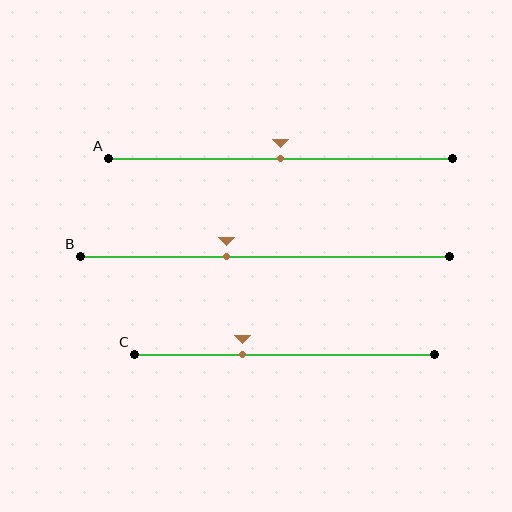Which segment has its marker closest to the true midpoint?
Segment A has its marker closest to the true midpoint.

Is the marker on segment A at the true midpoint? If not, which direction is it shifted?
Yes, the marker on segment A is at the true midpoint.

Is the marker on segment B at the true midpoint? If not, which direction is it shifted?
No, the marker on segment B is shifted to the left by about 10% of the segment length.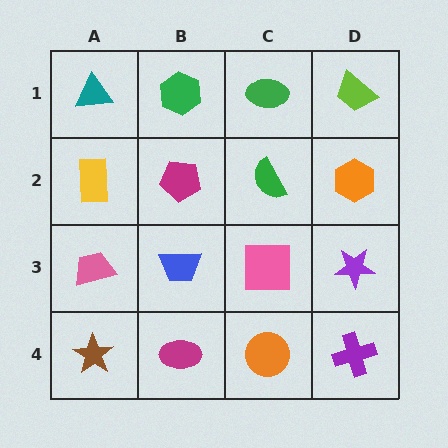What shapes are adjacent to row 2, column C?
A green ellipse (row 1, column C), a pink square (row 3, column C), a magenta pentagon (row 2, column B), an orange hexagon (row 2, column D).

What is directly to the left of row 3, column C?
A blue trapezoid.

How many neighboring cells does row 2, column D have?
3.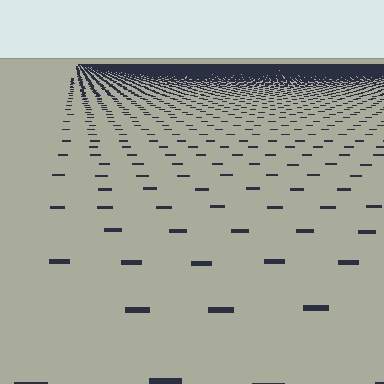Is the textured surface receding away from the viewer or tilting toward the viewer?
The surface is receding away from the viewer. Texture elements get smaller and denser toward the top.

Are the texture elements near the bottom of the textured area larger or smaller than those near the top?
Larger. Near the bottom, elements are closer to the viewer and appear at a bigger on-screen size.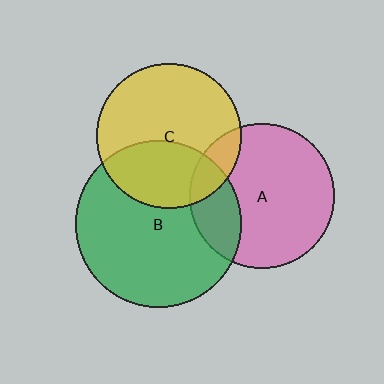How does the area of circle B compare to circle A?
Approximately 1.3 times.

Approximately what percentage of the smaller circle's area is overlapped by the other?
Approximately 15%.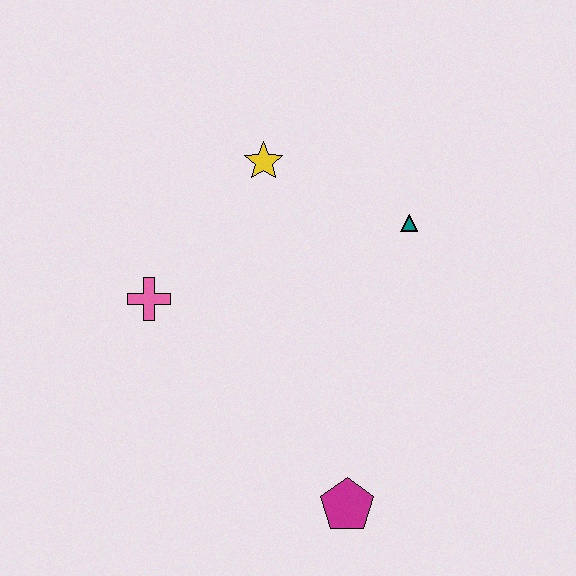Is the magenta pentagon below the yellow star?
Yes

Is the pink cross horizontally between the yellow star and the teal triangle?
No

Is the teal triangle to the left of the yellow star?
No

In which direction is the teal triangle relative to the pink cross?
The teal triangle is to the right of the pink cross.